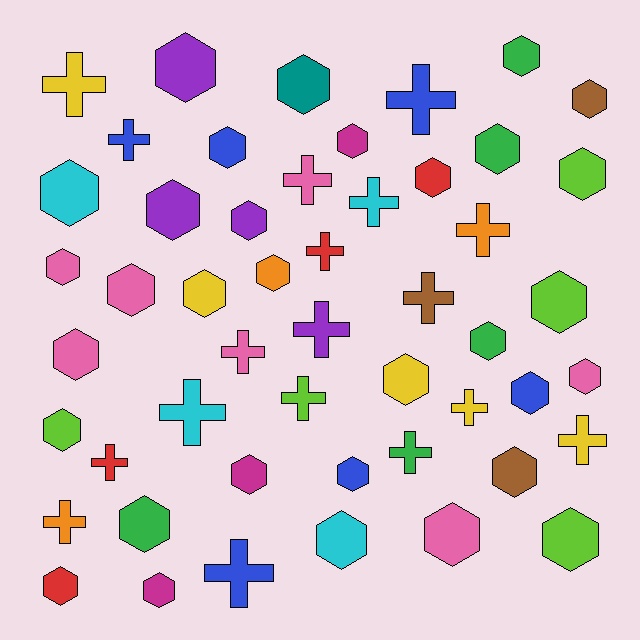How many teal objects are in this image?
There is 1 teal object.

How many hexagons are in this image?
There are 32 hexagons.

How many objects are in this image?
There are 50 objects.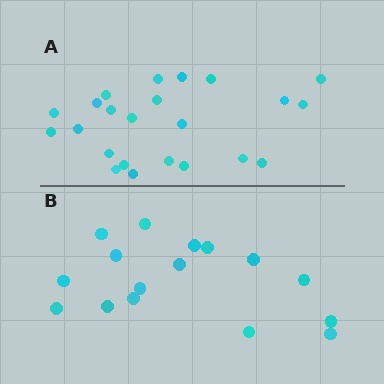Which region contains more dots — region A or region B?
Region A (the top region) has more dots.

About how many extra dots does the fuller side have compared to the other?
Region A has roughly 8 or so more dots than region B.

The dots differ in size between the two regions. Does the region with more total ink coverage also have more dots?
No. Region B has more total ink coverage because its dots are larger, but region A actually contains more individual dots. Total area can be misleading — the number of items is what matters here.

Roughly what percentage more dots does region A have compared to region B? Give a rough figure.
About 45% more.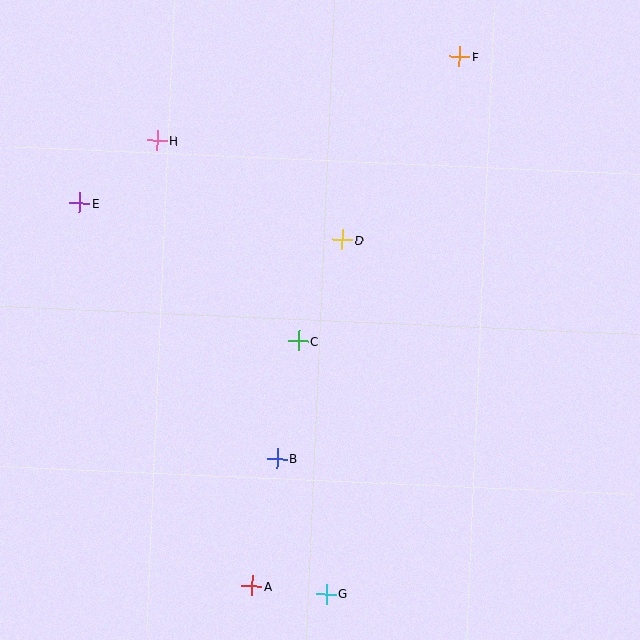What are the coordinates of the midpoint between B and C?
The midpoint between B and C is at (288, 400).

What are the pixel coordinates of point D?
Point D is at (342, 240).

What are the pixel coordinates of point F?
Point F is at (459, 56).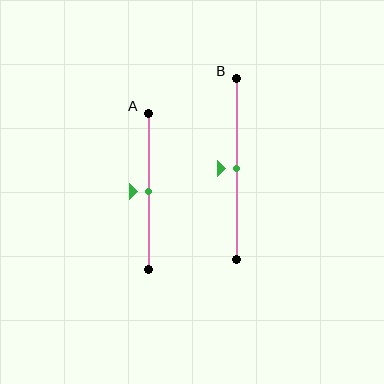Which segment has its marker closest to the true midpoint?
Segment A has its marker closest to the true midpoint.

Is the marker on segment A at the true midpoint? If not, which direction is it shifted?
Yes, the marker on segment A is at the true midpoint.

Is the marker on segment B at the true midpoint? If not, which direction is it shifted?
Yes, the marker on segment B is at the true midpoint.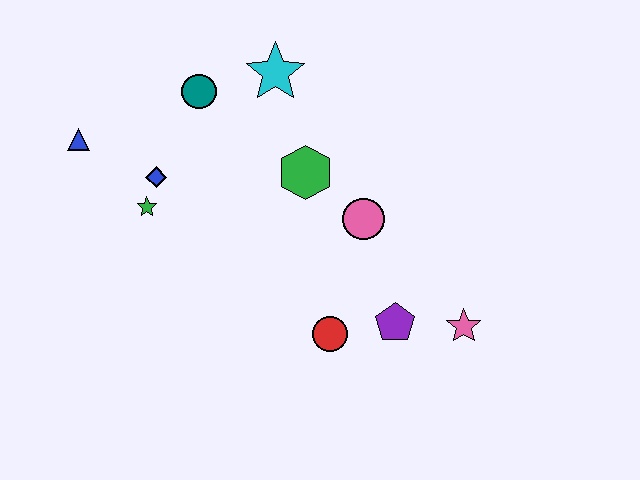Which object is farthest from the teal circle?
The pink star is farthest from the teal circle.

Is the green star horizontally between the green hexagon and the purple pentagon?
No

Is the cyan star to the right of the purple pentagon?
No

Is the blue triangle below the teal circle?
Yes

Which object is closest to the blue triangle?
The blue diamond is closest to the blue triangle.